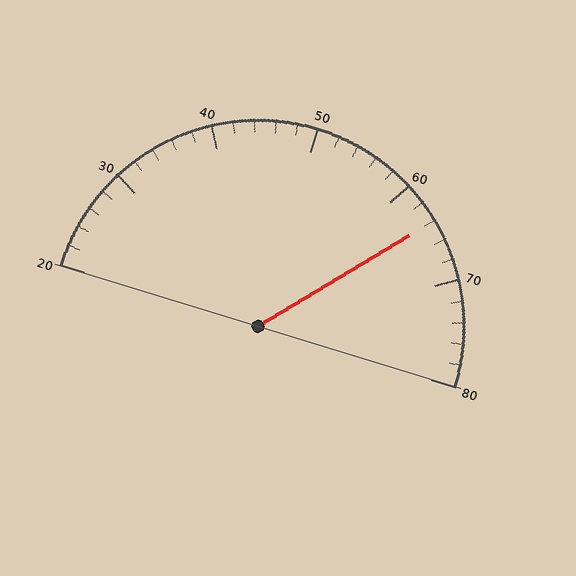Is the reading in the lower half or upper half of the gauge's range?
The reading is in the upper half of the range (20 to 80).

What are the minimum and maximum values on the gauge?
The gauge ranges from 20 to 80.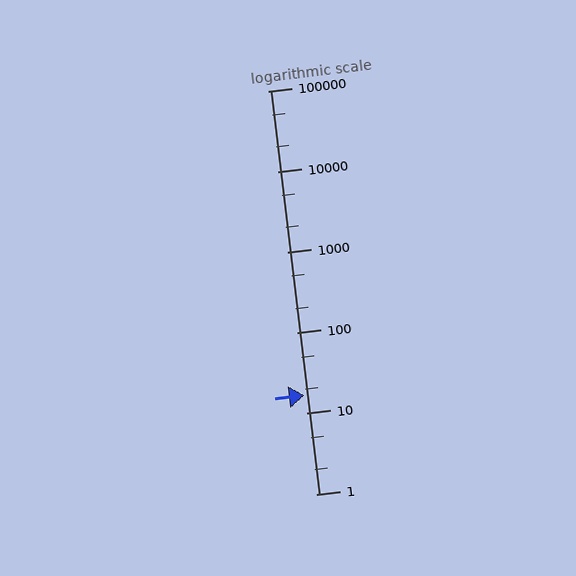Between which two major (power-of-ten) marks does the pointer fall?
The pointer is between 10 and 100.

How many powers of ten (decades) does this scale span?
The scale spans 5 decades, from 1 to 100000.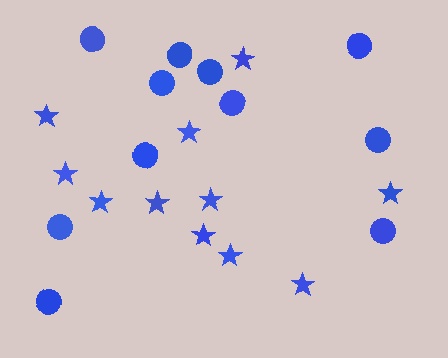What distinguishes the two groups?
There are 2 groups: one group of stars (11) and one group of circles (11).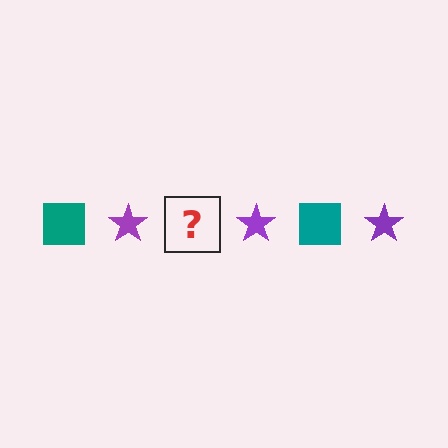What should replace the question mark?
The question mark should be replaced with a teal square.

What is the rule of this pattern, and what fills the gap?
The rule is that the pattern alternates between teal square and purple star. The gap should be filled with a teal square.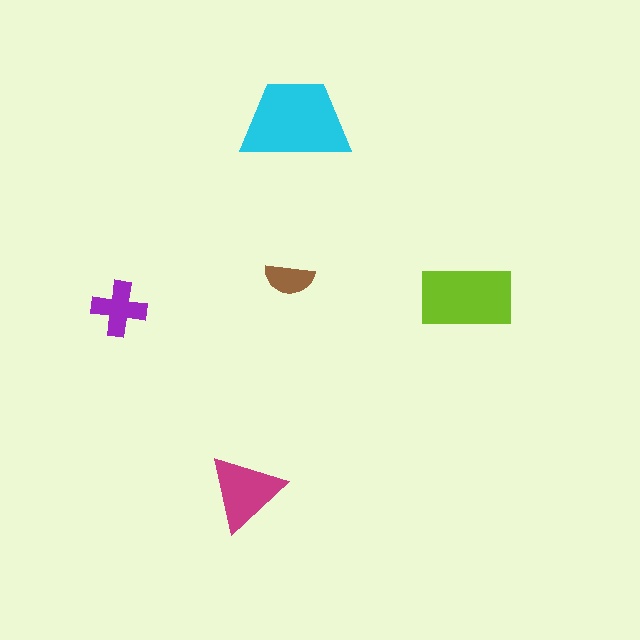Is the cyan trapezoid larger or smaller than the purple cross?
Larger.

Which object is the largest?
The cyan trapezoid.